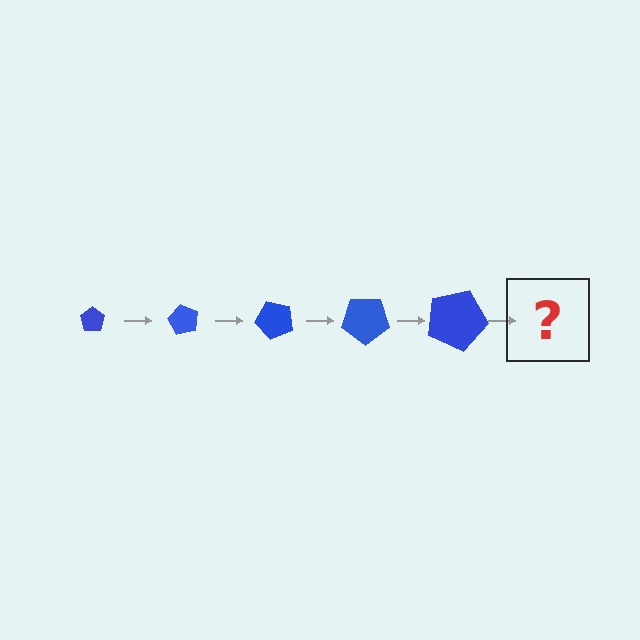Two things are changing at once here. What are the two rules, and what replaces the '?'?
The two rules are that the pentagon grows larger each step and it rotates 60 degrees each step. The '?' should be a pentagon, larger than the previous one and rotated 300 degrees from the start.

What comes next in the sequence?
The next element should be a pentagon, larger than the previous one and rotated 300 degrees from the start.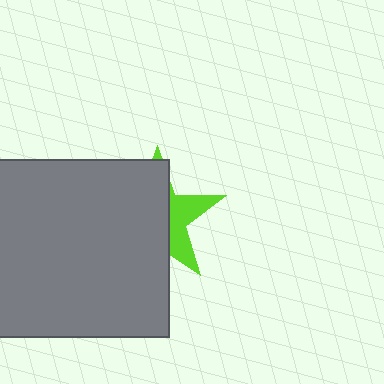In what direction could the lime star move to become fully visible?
The lime star could move right. That would shift it out from behind the gray rectangle entirely.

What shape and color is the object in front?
The object in front is a gray rectangle.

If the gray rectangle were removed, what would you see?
You would see the complete lime star.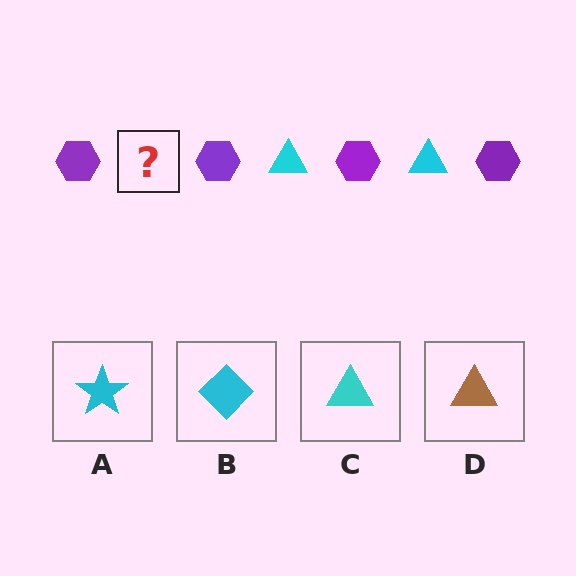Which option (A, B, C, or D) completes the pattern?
C.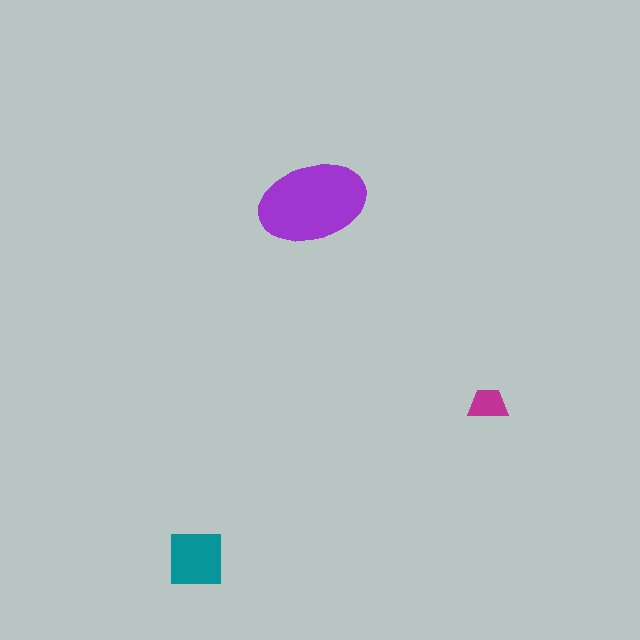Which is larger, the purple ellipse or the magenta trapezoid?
The purple ellipse.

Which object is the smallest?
The magenta trapezoid.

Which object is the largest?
The purple ellipse.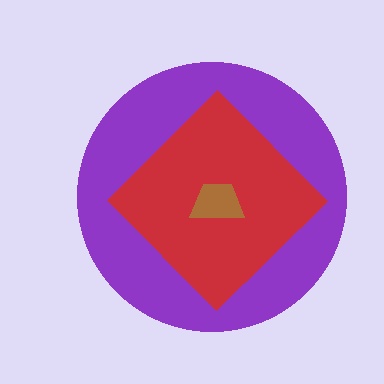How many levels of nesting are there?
3.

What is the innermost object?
The brown trapezoid.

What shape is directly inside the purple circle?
The red diamond.